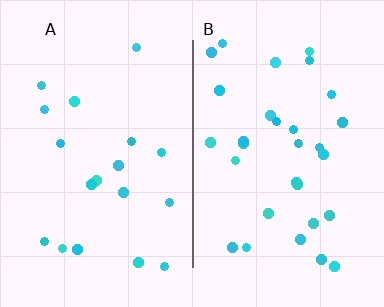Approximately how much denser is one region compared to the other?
Approximately 1.7× — region B over region A.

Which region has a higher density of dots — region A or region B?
B (the right).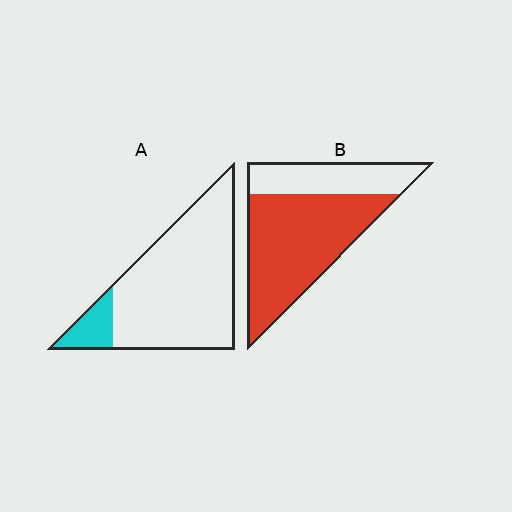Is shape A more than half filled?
No.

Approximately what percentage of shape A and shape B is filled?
A is approximately 10% and B is approximately 70%.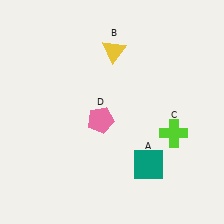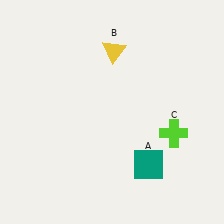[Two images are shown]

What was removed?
The pink pentagon (D) was removed in Image 2.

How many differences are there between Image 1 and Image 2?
There is 1 difference between the two images.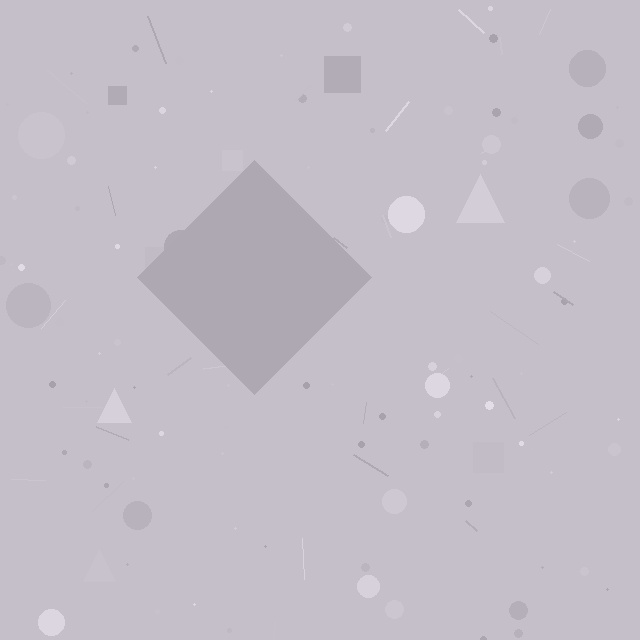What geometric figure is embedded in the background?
A diamond is embedded in the background.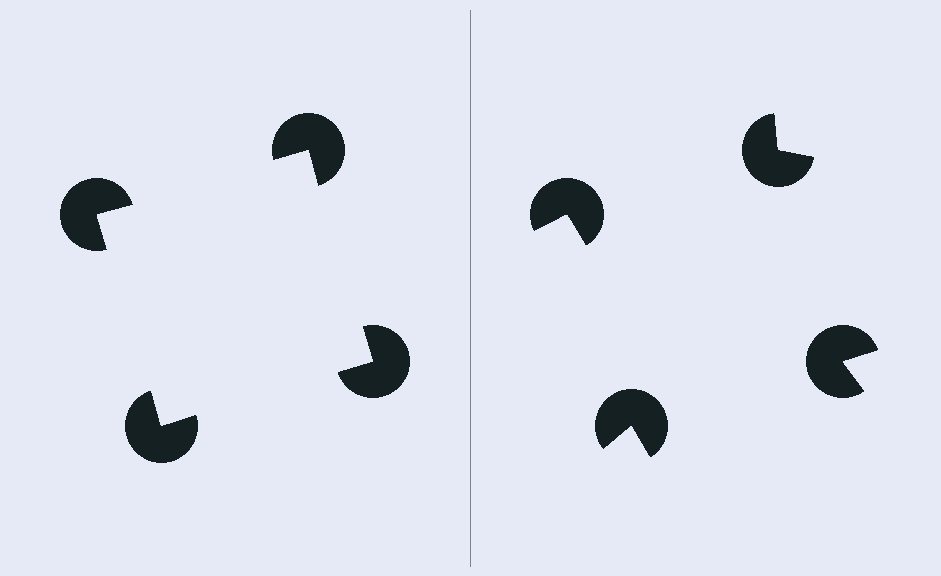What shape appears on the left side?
An illusory square.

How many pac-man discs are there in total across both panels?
8 — 4 on each side.